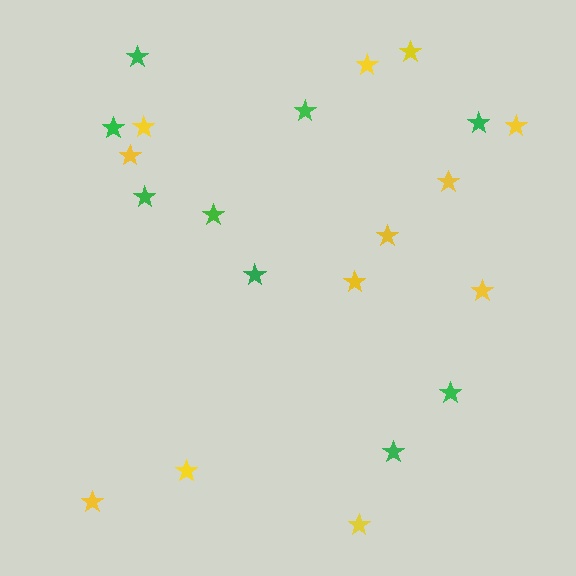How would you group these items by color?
There are 2 groups: one group of yellow stars (12) and one group of green stars (9).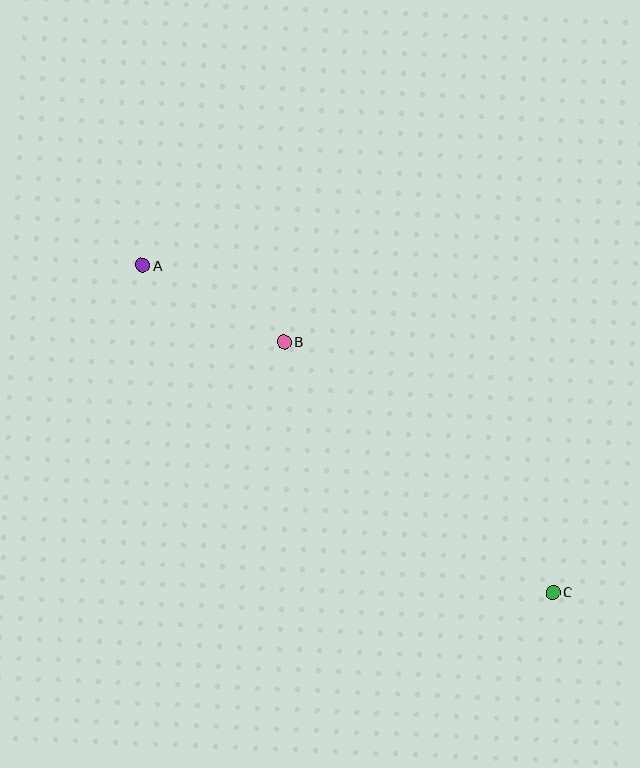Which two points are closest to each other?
Points A and B are closest to each other.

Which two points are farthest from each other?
Points A and C are farthest from each other.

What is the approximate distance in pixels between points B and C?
The distance between B and C is approximately 368 pixels.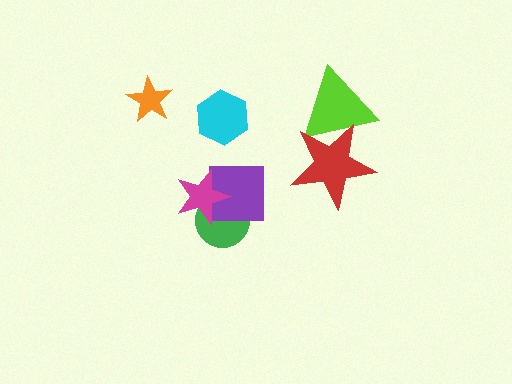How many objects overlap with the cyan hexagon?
0 objects overlap with the cyan hexagon.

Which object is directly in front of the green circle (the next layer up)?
The purple square is directly in front of the green circle.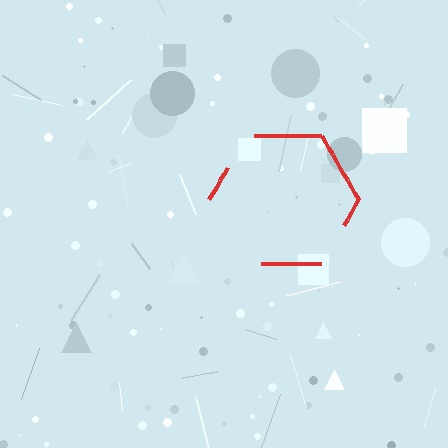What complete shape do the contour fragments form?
The contour fragments form a hexagon.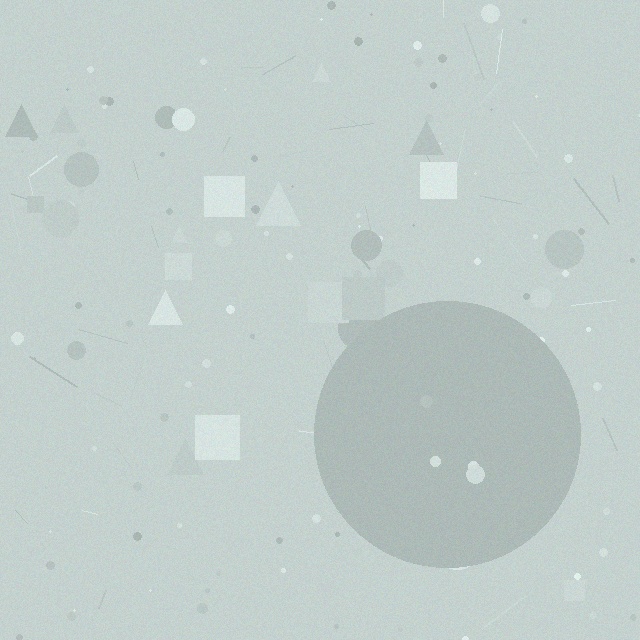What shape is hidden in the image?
A circle is hidden in the image.